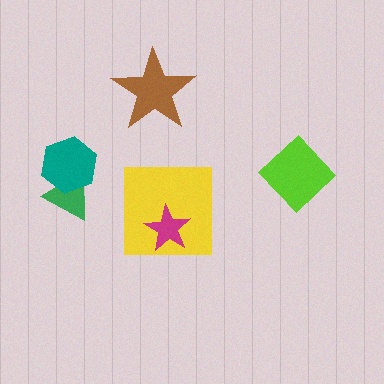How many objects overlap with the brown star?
0 objects overlap with the brown star.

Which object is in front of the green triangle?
The teal hexagon is in front of the green triangle.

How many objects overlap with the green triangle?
1 object overlaps with the green triangle.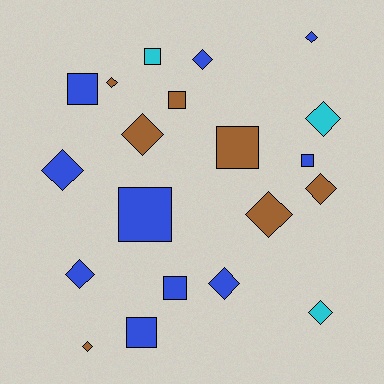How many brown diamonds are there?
There are 5 brown diamonds.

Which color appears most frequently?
Blue, with 10 objects.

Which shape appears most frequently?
Diamond, with 12 objects.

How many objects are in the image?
There are 20 objects.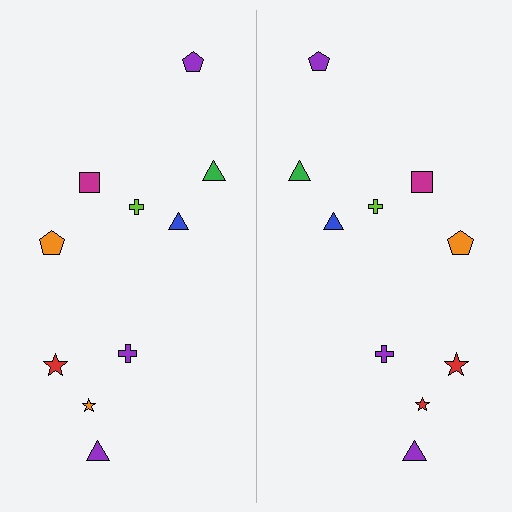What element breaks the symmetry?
The red star on the right side breaks the symmetry — its mirror counterpart is orange.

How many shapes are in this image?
There are 20 shapes in this image.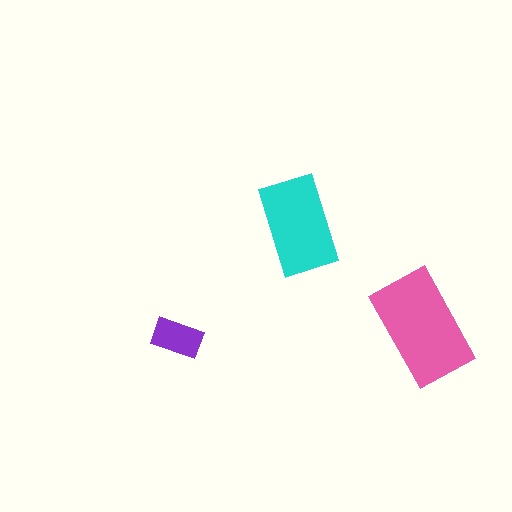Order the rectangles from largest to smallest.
the pink one, the cyan one, the purple one.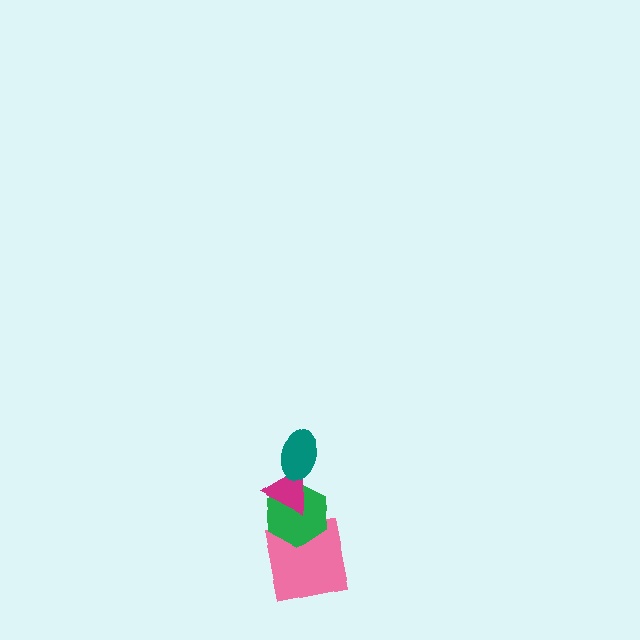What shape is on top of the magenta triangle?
The teal ellipse is on top of the magenta triangle.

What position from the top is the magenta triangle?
The magenta triangle is 2nd from the top.